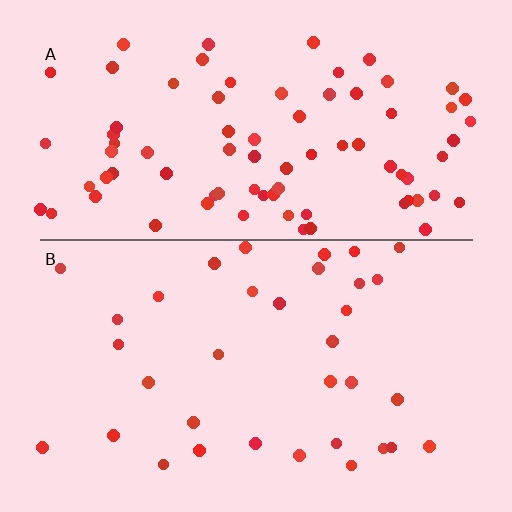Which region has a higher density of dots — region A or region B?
A (the top).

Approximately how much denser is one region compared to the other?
Approximately 2.3× — region A over region B.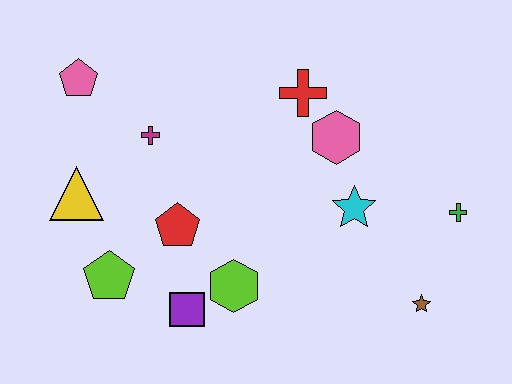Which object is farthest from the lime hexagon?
The pink pentagon is farthest from the lime hexagon.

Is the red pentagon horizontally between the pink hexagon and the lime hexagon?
No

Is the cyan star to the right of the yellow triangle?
Yes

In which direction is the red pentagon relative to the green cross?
The red pentagon is to the left of the green cross.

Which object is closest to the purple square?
The lime hexagon is closest to the purple square.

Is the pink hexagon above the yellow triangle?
Yes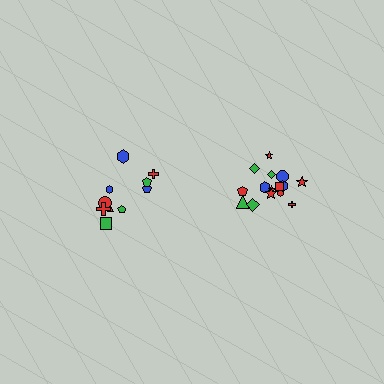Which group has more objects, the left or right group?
The right group.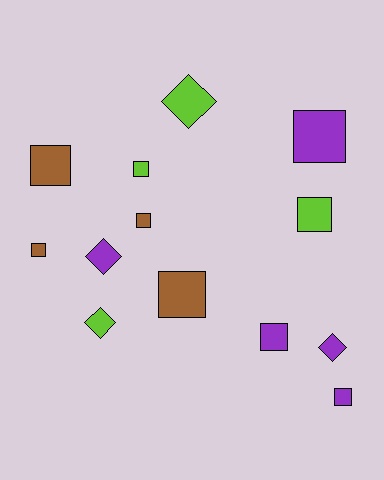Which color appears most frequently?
Purple, with 5 objects.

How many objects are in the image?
There are 13 objects.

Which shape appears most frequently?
Square, with 9 objects.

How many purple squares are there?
There are 3 purple squares.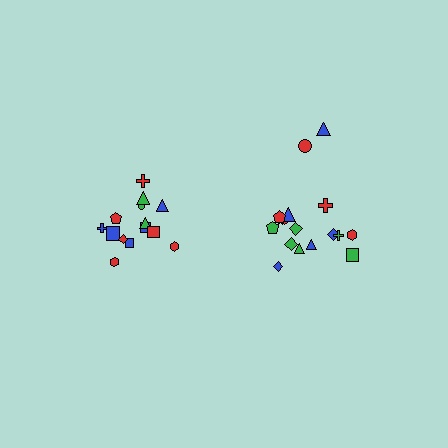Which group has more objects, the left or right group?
The right group.